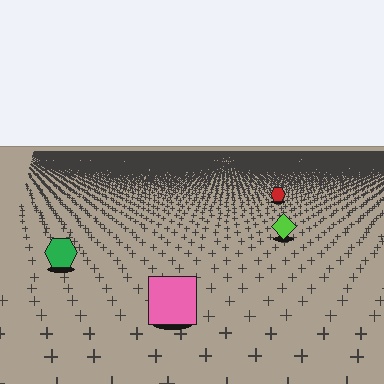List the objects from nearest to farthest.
From nearest to farthest: the pink square, the green hexagon, the lime diamond, the red hexagon.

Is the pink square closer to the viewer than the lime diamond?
Yes. The pink square is closer — you can tell from the texture gradient: the ground texture is coarser near it.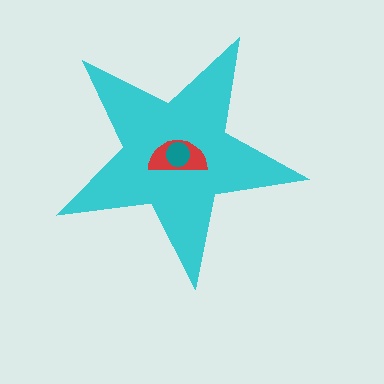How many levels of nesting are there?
3.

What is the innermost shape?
The teal circle.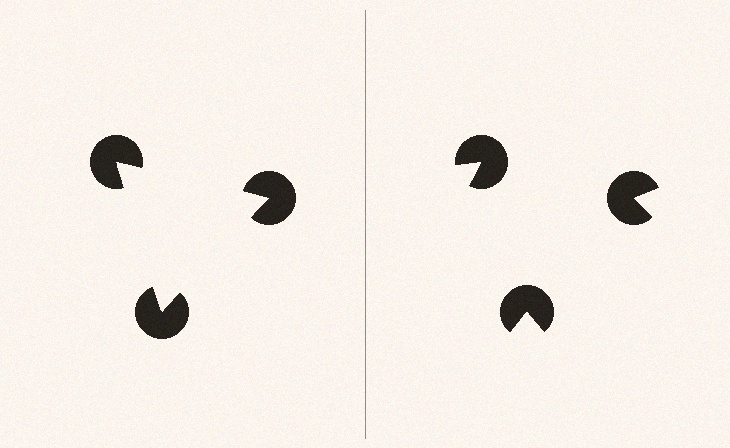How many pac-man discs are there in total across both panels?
6 — 3 on each side.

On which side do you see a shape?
An illusory triangle appears on the left side. On the right side the wedge cuts are rotated, so no coherent shape forms.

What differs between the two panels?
The pac-man discs are positioned identically on both sides; only the wedge orientations differ. On the left they align to a triangle; on the right they are misaligned.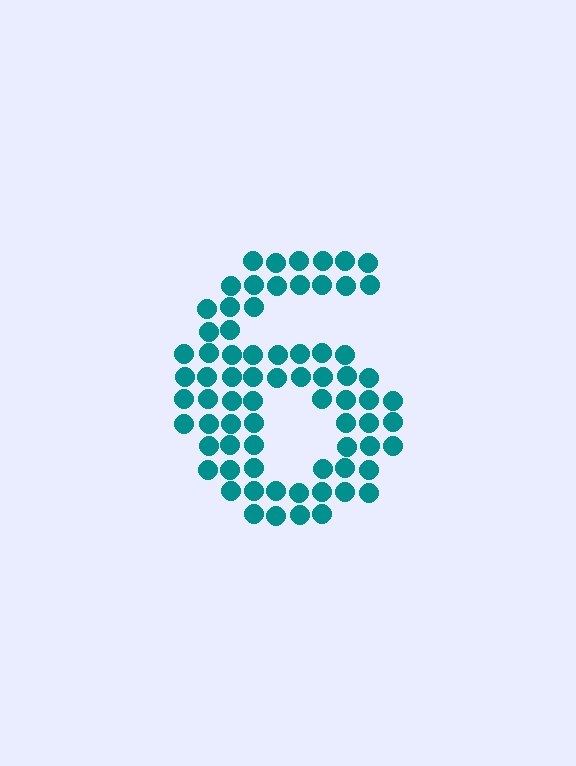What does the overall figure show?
The overall figure shows the digit 6.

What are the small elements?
The small elements are circles.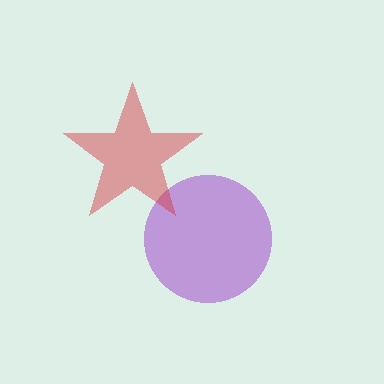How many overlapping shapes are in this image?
There are 2 overlapping shapes in the image.